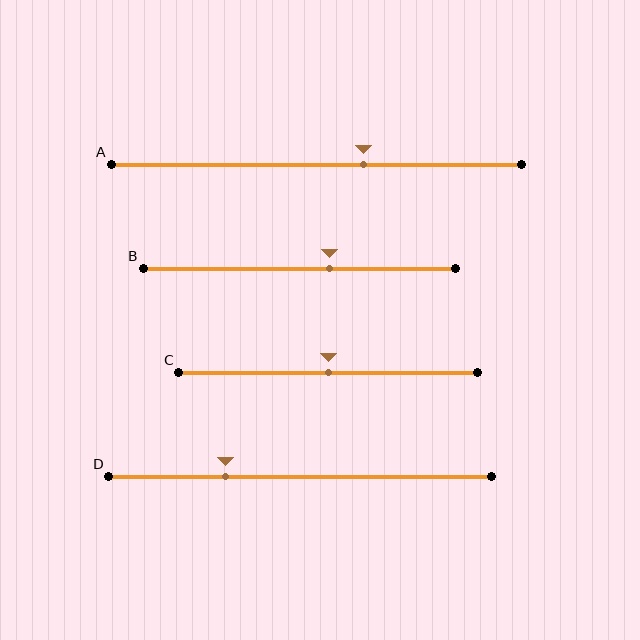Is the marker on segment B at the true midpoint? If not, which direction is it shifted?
No, the marker on segment B is shifted to the right by about 10% of the segment length.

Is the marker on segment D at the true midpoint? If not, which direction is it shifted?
No, the marker on segment D is shifted to the left by about 19% of the segment length.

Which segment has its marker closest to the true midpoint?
Segment C has its marker closest to the true midpoint.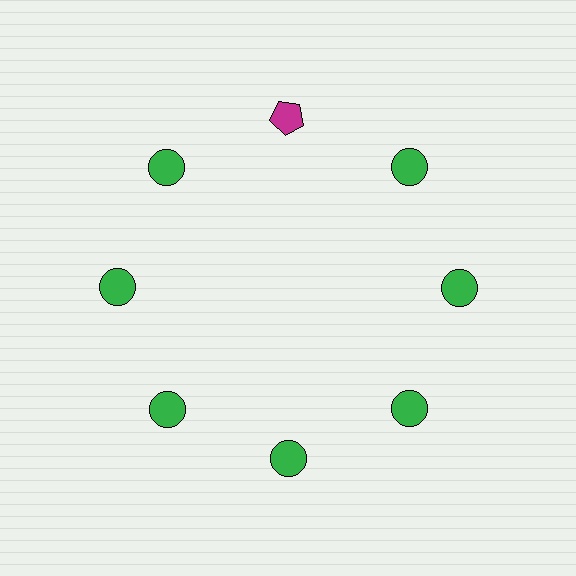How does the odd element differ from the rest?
It differs in both color (magenta instead of green) and shape (pentagon instead of circle).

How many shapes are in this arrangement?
There are 8 shapes arranged in a ring pattern.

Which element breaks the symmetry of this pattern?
The magenta pentagon at roughly the 12 o'clock position breaks the symmetry. All other shapes are green circles.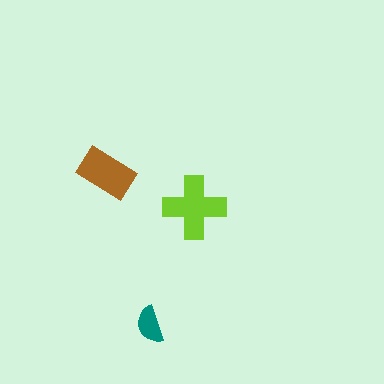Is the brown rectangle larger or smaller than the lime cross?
Smaller.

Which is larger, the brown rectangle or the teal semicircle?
The brown rectangle.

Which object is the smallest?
The teal semicircle.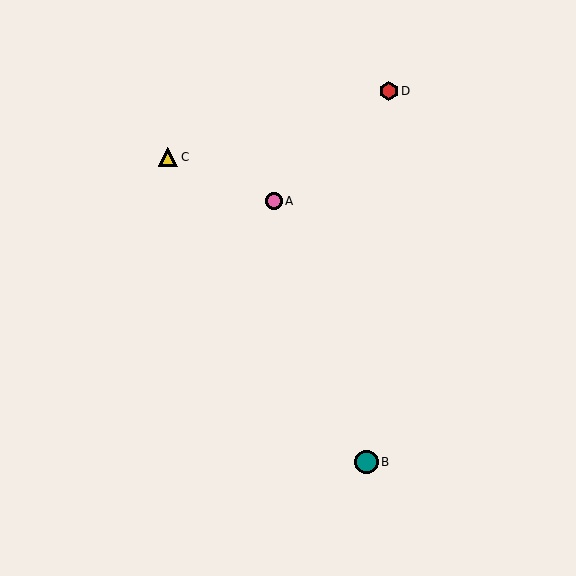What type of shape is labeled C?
Shape C is a yellow triangle.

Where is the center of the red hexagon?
The center of the red hexagon is at (389, 91).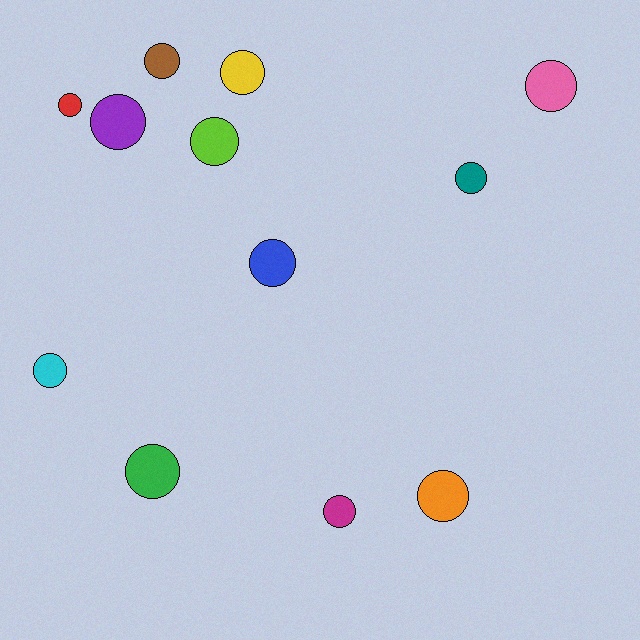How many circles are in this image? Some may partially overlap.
There are 12 circles.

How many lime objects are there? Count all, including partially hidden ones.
There is 1 lime object.